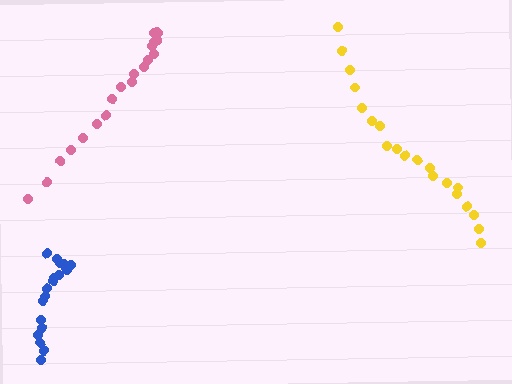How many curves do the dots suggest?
There are 3 distinct paths.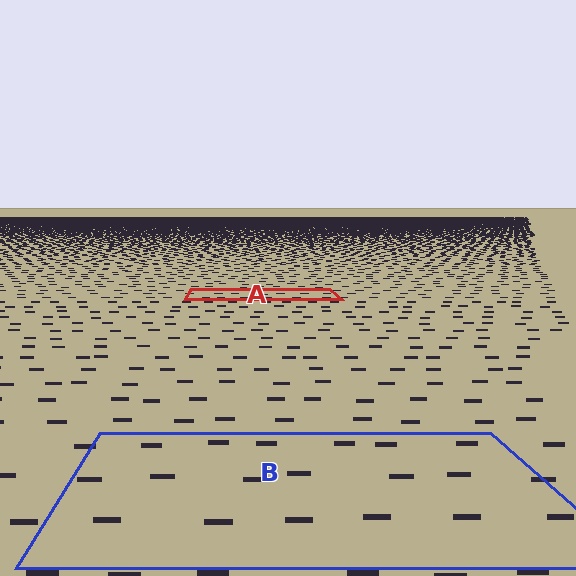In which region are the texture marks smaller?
The texture marks are smaller in region A, because it is farther away.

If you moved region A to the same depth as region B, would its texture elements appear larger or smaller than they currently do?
They would appear larger. At a closer depth, the same texture elements are projected at a bigger on-screen size.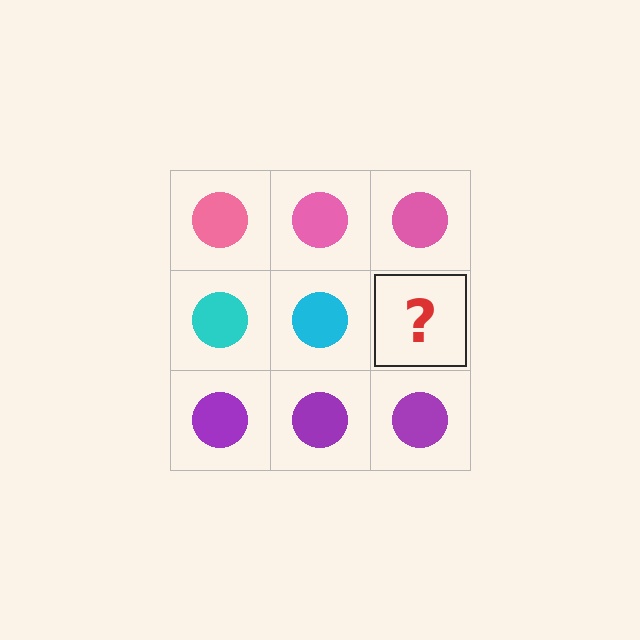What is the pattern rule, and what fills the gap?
The rule is that each row has a consistent color. The gap should be filled with a cyan circle.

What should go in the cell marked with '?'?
The missing cell should contain a cyan circle.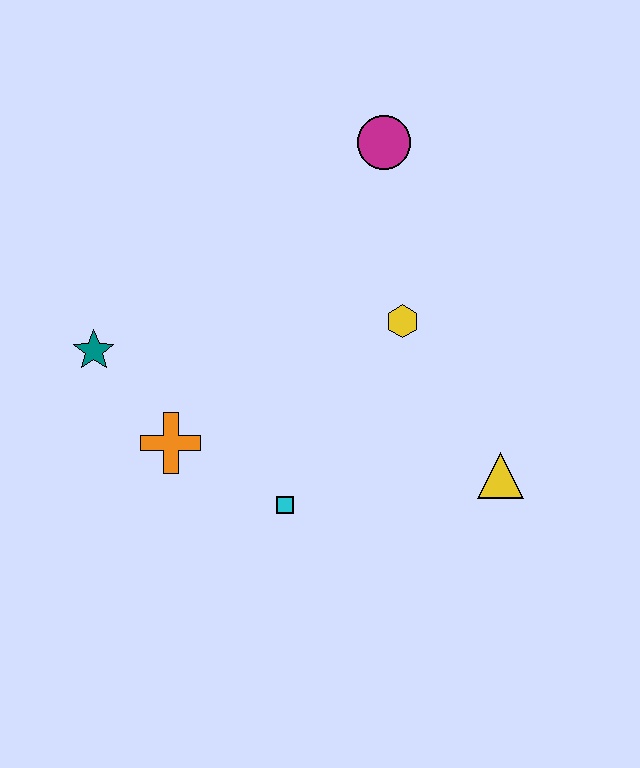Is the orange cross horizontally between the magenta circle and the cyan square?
No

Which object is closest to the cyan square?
The orange cross is closest to the cyan square.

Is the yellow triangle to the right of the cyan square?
Yes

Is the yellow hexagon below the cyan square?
No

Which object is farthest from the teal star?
The yellow triangle is farthest from the teal star.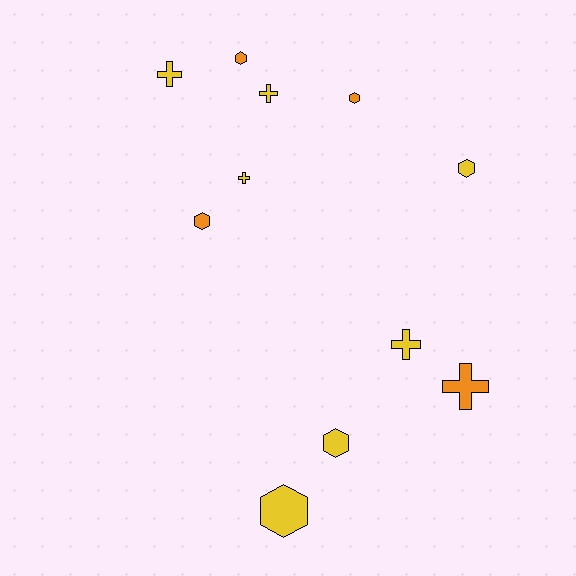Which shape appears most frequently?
Hexagon, with 6 objects.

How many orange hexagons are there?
There are 3 orange hexagons.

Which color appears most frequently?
Yellow, with 7 objects.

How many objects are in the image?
There are 11 objects.